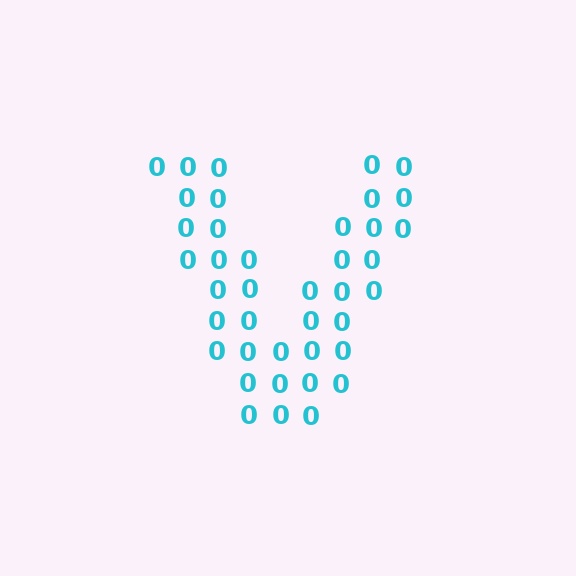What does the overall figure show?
The overall figure shows the letter V.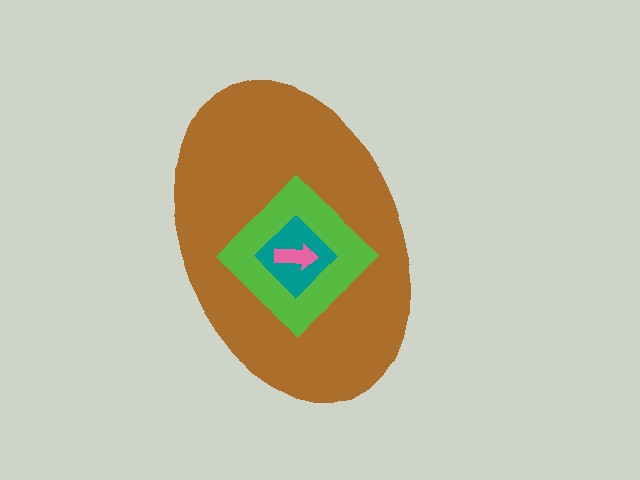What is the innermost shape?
The pink arrow.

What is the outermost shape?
The brown ellipse.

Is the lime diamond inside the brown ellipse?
Yes.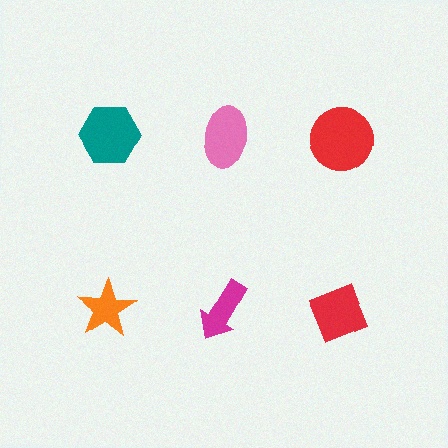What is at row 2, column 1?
An orange star.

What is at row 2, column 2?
A magenta arrow.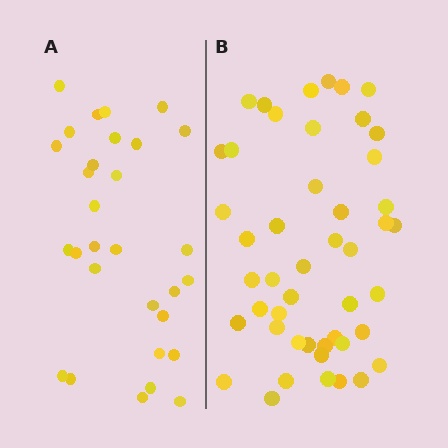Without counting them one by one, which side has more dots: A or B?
Region B (the right region) has more dots.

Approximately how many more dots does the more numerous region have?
Region B has approximately 15 more dots than region A.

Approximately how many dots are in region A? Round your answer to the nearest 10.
About 30 dots.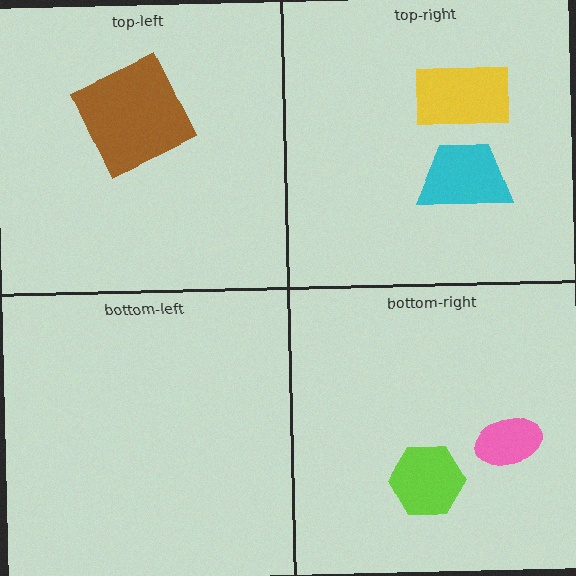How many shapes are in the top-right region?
2.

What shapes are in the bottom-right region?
The lime hexagon, the pink ellipse.